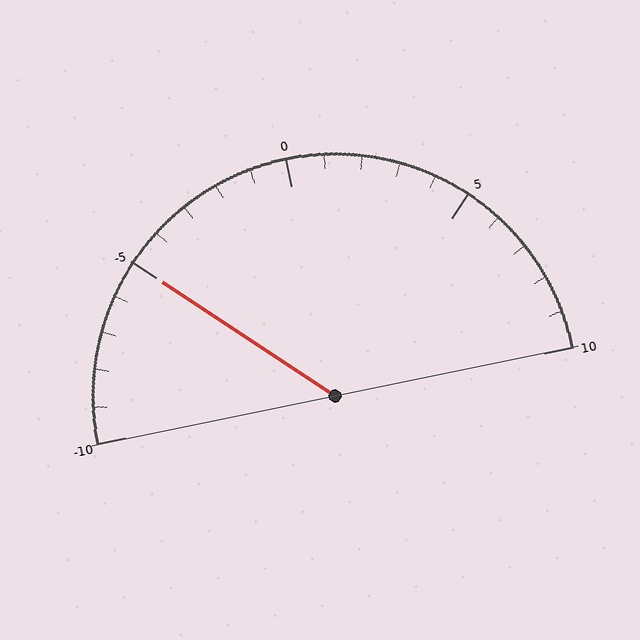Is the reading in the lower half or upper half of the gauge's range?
The reading is in the lower half of the range (-10 to 10).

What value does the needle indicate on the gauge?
The needle indicates approximately -5.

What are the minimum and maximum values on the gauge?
The gauge ranges from -10 to 10.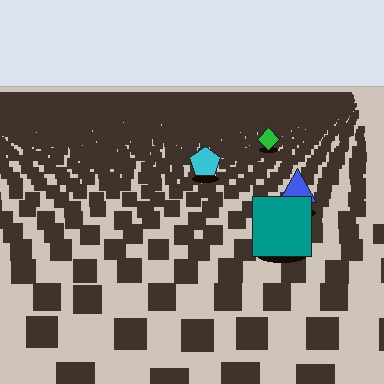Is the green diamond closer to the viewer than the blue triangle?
No. The blue triangle is closer — you can tell from the texture gradient: the ground texture is coarser near it.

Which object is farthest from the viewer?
The green diamond is farthest from the viewer. It appears smaller and the ground texture around it is denser.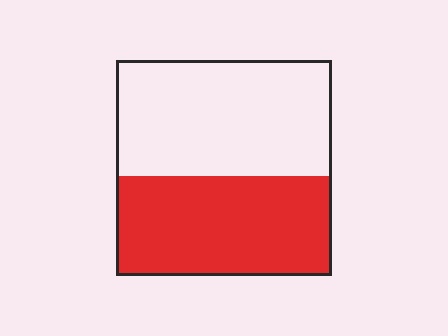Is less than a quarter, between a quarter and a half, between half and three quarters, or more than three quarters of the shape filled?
Between a quarter and a half.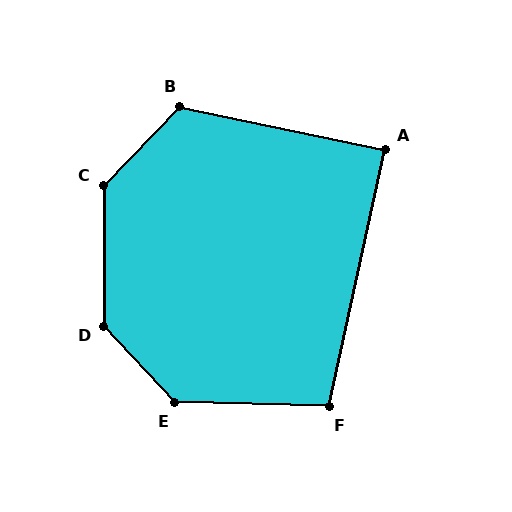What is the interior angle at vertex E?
Approximately 134 degrees (obtuse).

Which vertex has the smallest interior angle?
A, at approximately 90 degrees.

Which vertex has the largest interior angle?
D, at approximately 137 degrees.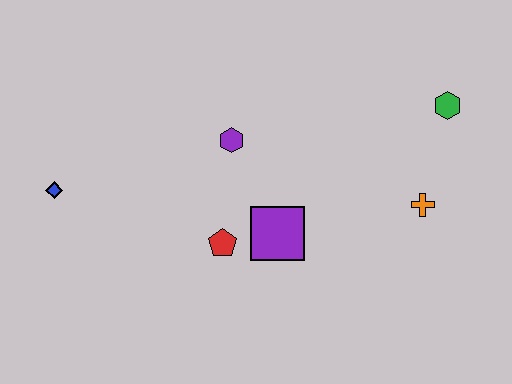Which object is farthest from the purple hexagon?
The green hexagon is farthest from the purple hexagon.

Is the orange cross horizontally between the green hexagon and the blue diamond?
Yes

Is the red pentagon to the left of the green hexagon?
Yes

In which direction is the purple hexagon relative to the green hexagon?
The purple hexagon is to the left of the green hexagon.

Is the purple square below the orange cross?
Yes